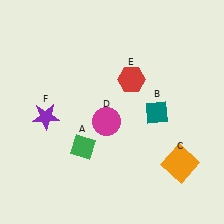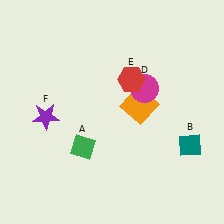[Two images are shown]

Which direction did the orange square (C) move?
The orange square (C) moved up.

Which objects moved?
The objects that moved are: the teal diamond (B), the orange square (C), the magenta circle (D).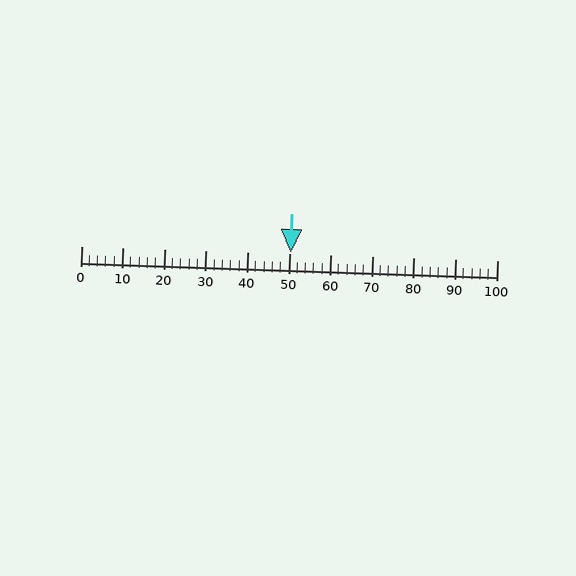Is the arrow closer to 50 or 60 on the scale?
The arrow is closer to 50.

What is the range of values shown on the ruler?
The ruler shows values from 0 to 100.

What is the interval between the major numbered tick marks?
The major tick marks are spaced 10 units apart.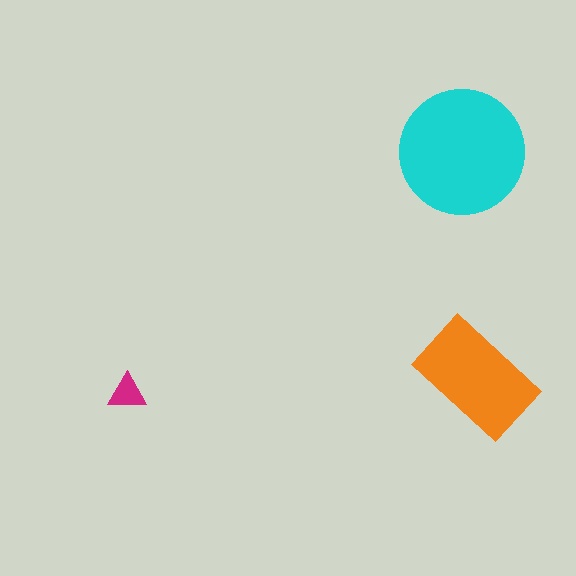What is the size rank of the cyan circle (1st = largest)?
1st.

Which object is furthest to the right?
The orange rectangle is rightmost.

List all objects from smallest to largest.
The magenta triangle, the orange rectangle, the cyan circle.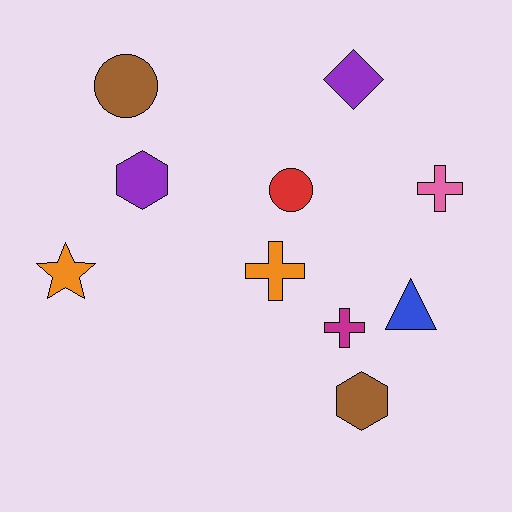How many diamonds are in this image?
There is 1 diamond.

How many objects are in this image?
There are 10 objects.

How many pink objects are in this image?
There is 1 pink object.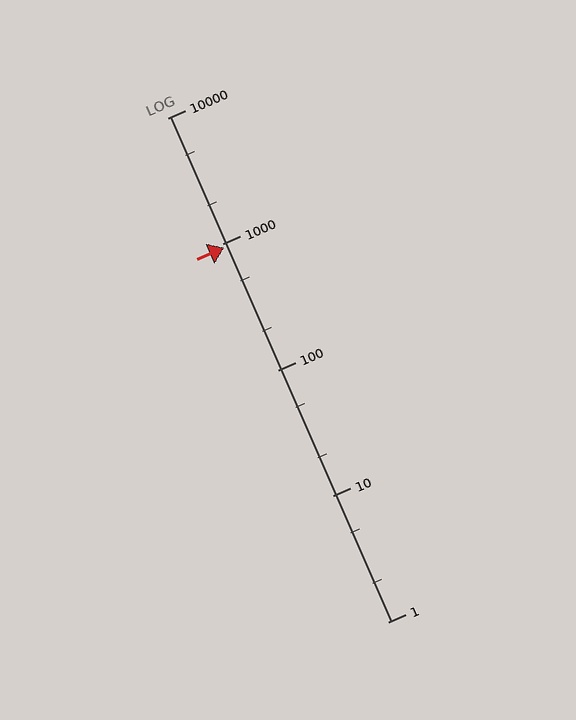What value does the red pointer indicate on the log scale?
The pointer indicates approximately 930.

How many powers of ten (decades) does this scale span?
The scale spans 4 decades, from 1 to 10000.